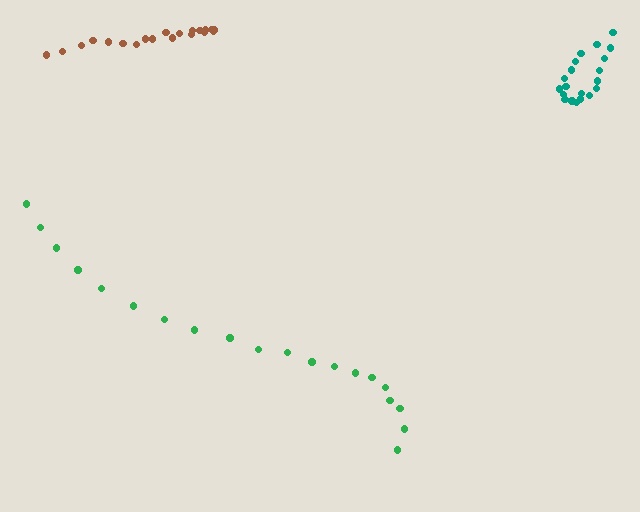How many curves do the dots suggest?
There are 3 distinct paths.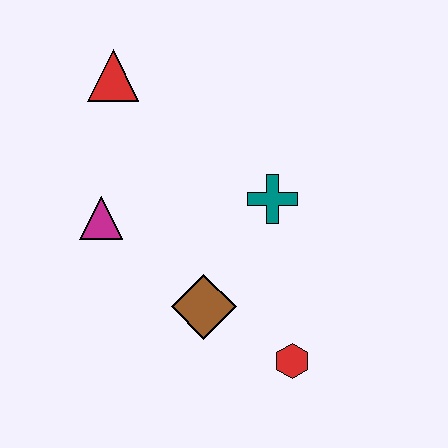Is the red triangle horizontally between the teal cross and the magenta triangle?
Yes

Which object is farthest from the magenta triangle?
The red hexagon is farthest from the magenta triangle.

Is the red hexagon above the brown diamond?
No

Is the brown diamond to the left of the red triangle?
No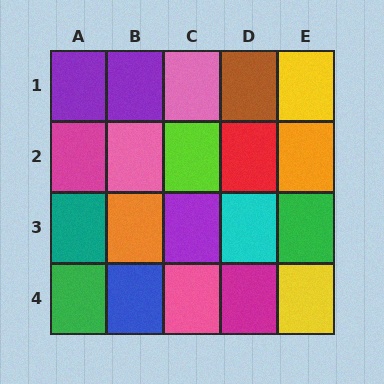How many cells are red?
1 cell is red.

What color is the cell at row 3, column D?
Cyan.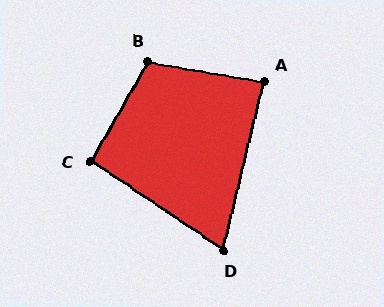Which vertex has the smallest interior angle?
D, at approximately 70 degrees.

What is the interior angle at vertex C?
Approximately 94 degrees (approximately right).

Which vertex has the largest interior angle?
B, at approximately 110 degrees.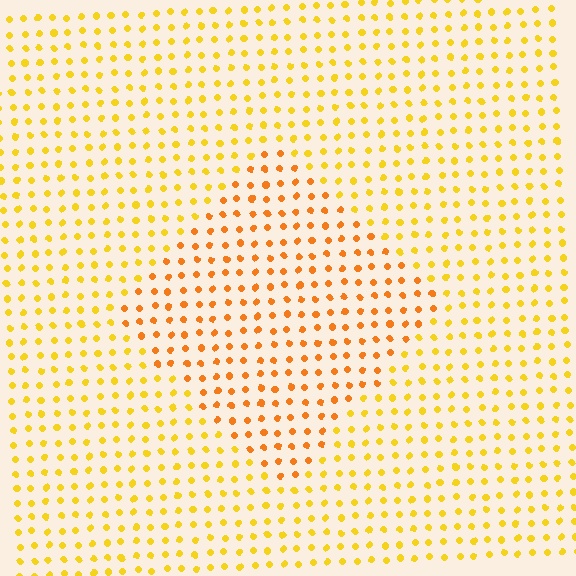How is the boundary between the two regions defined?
The boundary is defined purely by a slight shift in hue (about 25 degrees). Spacing, size, and orientation are identical on both sides.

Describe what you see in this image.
The image is filled with small yellow elements in a uniform arrangement. A diamond-shaped region is visible where the elements are tinted to a slightly different hue, forming a subtle color boundary.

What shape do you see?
I see a diamond.